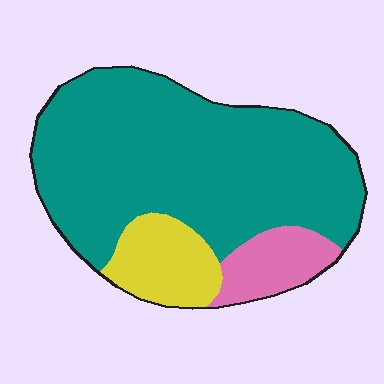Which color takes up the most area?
Teal, at roughly 75%.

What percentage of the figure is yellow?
Yellow covers around 15% of the figure.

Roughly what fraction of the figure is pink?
Pink takes up about one tenth (1/10) of the figure.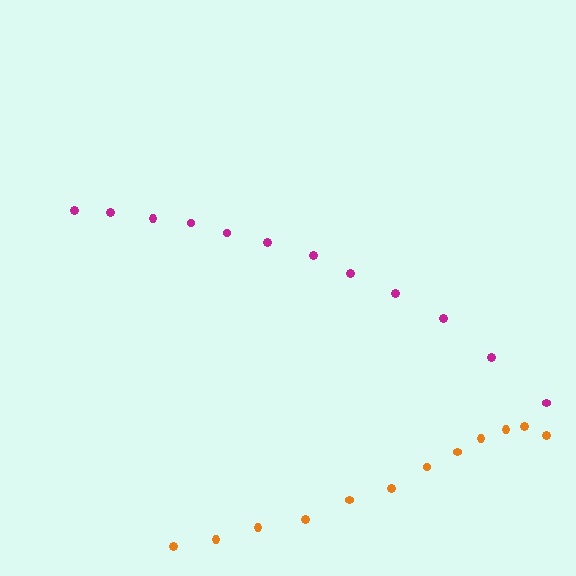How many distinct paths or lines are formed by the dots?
There are 2 distinct paths.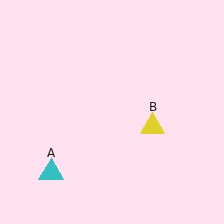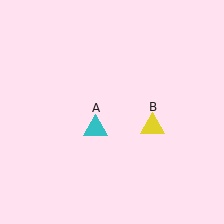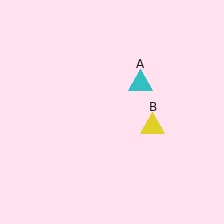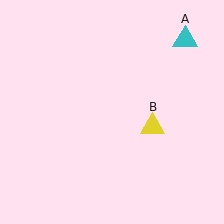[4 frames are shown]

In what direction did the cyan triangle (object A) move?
The cyan triangle (object A) moved up and to the right.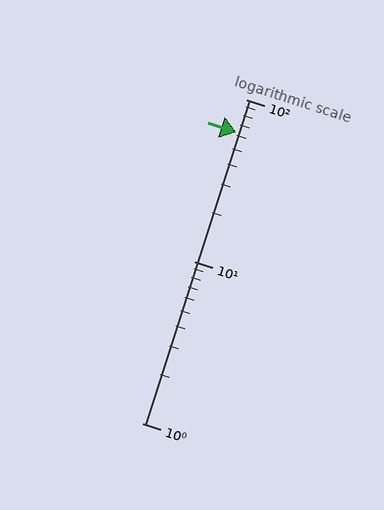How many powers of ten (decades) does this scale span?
The scale spans 2 decades, from 1 to 100.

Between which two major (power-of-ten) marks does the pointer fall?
The pointer is between 10 and 100.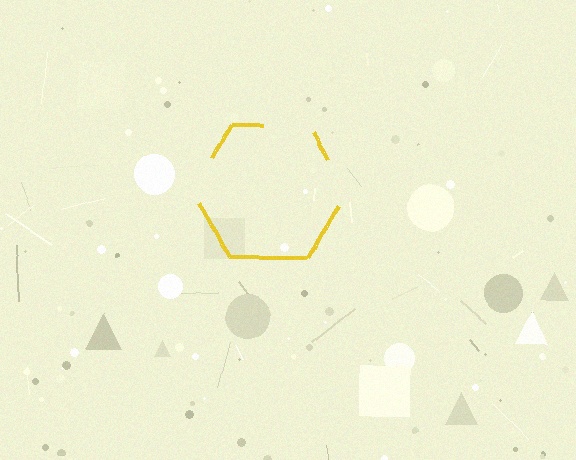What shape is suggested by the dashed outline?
The dashed outline suggests a hexagon.